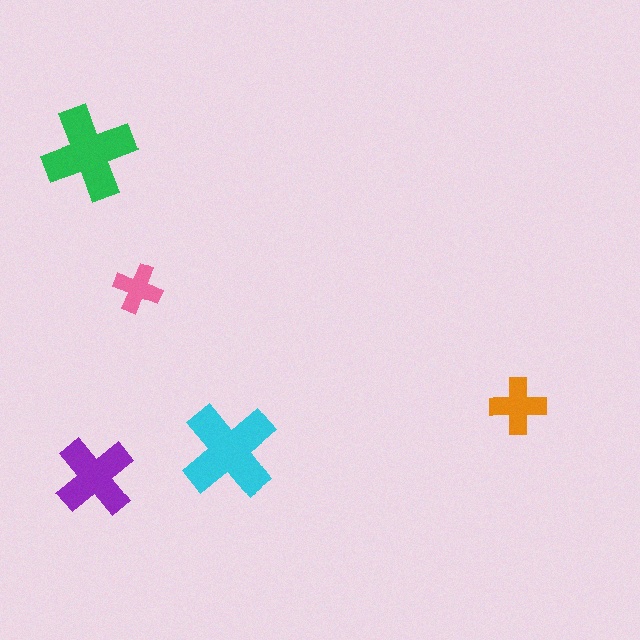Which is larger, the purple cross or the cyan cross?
The cyan one.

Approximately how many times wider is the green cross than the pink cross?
About 2 times wider.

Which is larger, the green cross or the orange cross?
The green one.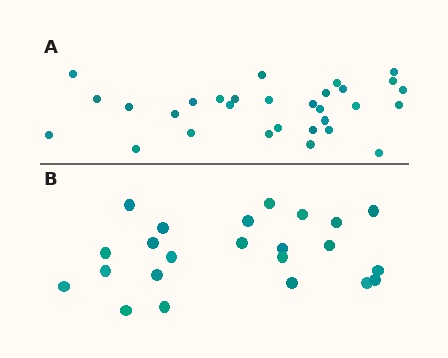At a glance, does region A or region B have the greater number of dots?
Region A (the top region) has more dots.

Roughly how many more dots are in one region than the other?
Region A has roughly 8 or so more dots than region B.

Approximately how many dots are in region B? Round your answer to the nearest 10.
About 20 dots. (The exact count is 23, which rounds to 20.)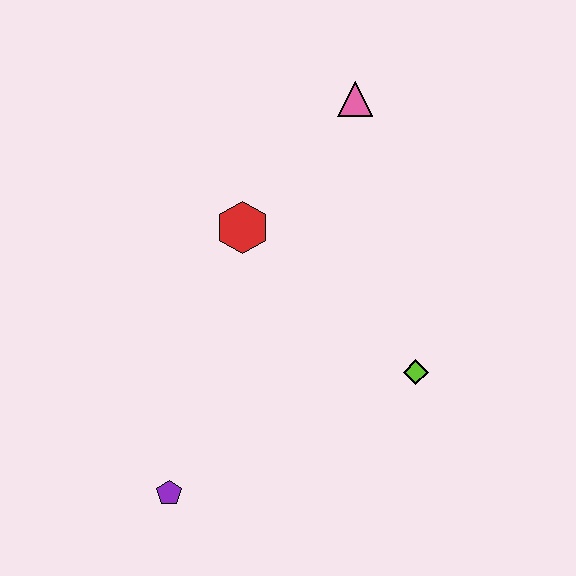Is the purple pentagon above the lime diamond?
No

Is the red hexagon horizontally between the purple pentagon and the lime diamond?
Yes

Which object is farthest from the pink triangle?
The purple pentagon is farthest from the pink triangle.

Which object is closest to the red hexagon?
The pink triangle is closest to the red hexagon.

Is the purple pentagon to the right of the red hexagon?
No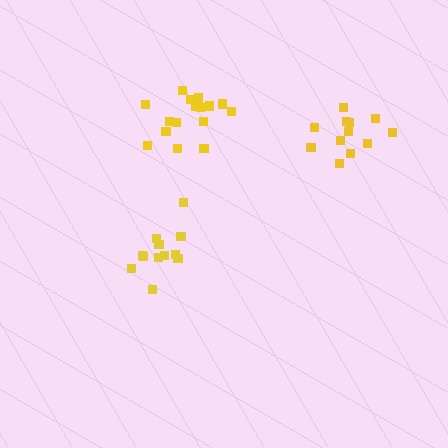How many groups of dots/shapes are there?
There are 3 groups.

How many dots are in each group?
Group 1: 12 dots, Group 2: 12 dots, Group 3: 16 dots (40 total).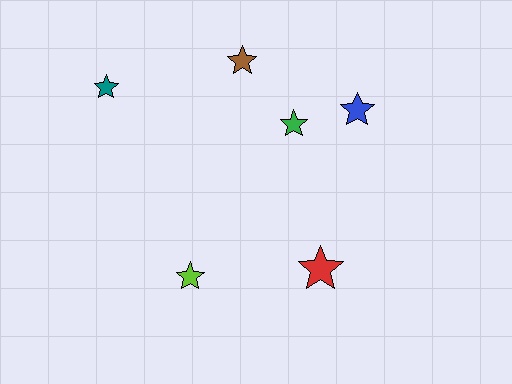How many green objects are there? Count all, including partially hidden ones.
There is 1 green object.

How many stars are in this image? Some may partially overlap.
There are 6 stars.